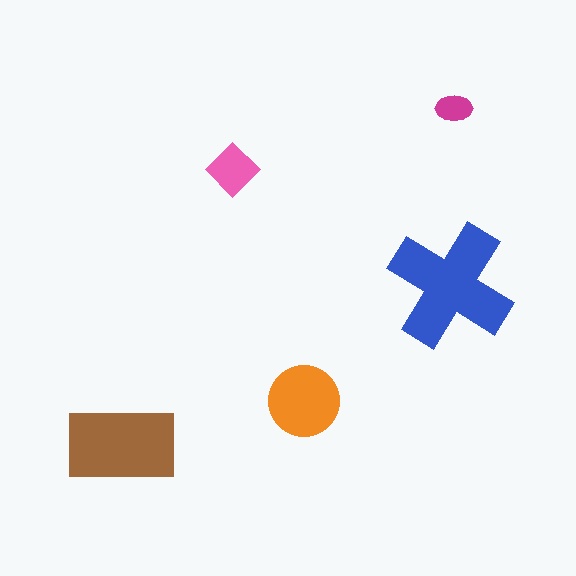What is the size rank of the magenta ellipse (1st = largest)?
5th.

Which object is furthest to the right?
The magenta ellipse is rightmost.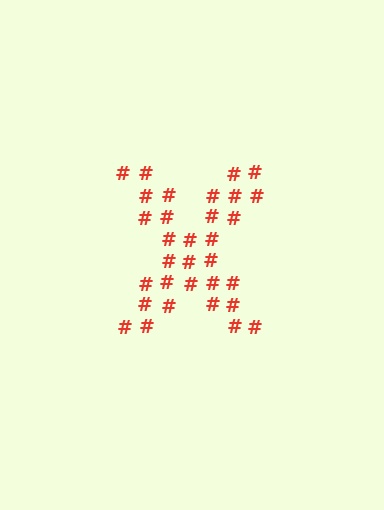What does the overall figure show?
The overall figure shows the letter X.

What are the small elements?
The small elements are hash symbols.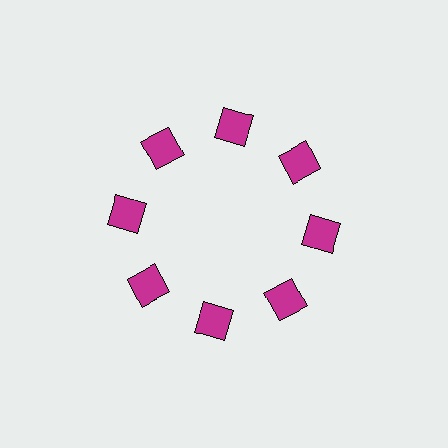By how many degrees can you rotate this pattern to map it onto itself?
The pattern maps onto itself every 45 degrees of rotation.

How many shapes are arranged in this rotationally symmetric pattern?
There are 8 shapes, arranged in 8 groups of 1.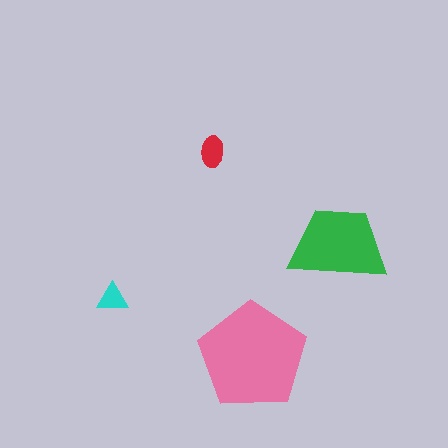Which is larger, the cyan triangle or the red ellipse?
The red ellipse.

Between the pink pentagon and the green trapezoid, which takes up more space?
The pink pentagon.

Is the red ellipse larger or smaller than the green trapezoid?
Smaller.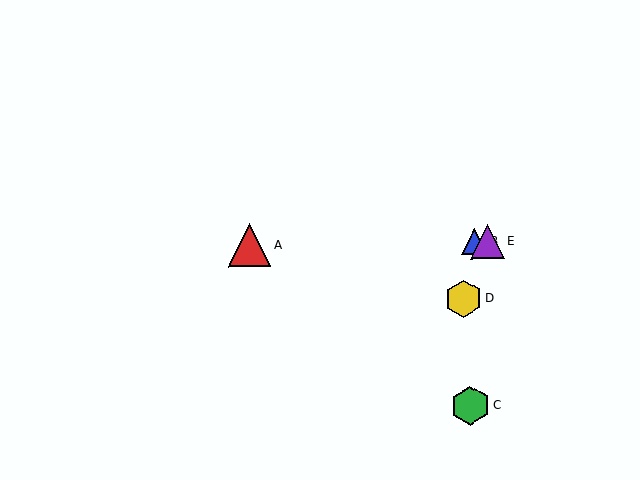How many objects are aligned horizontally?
3 objects (A, B, E) are aligned horizontally.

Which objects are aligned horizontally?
Objects A, B, E are aligned horizontally.